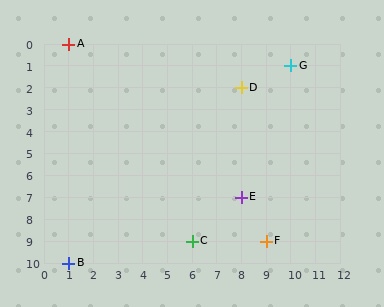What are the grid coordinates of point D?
Point D is at grid coordinates (8, 2).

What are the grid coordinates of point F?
Point F is at grid coordinates (9, 9).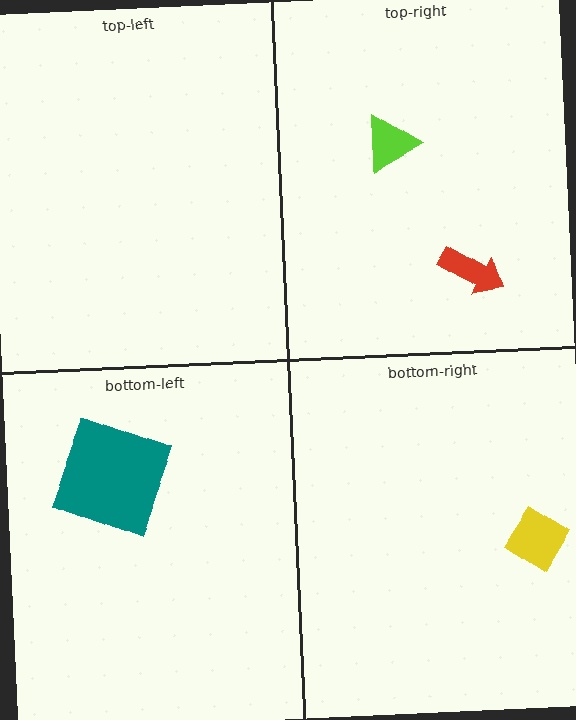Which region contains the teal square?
The bottom-left region.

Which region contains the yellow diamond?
The bottom-right region.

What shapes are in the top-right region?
The red arrow, the lime triangle.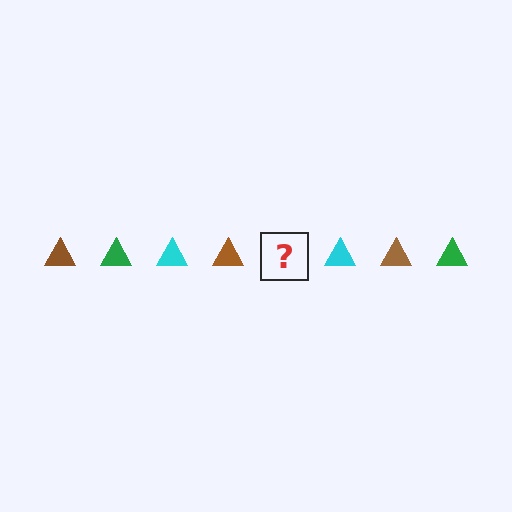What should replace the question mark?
The question mark should be replaced with a green triangle.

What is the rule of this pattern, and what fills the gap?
The rule is that the pattern cycles through brown, green, cyan triangles. The gap should be filled with a green triangle.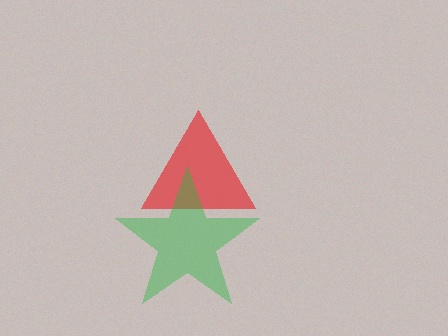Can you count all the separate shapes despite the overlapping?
Yes, there are 2 separate shapes.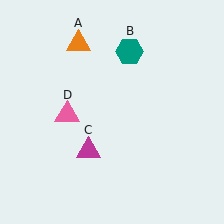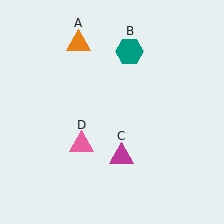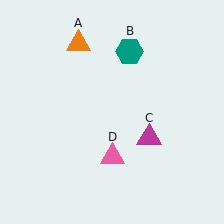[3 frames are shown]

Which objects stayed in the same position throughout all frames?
Orange triangle (object A) and teal hexagon (object B) remained stationary.